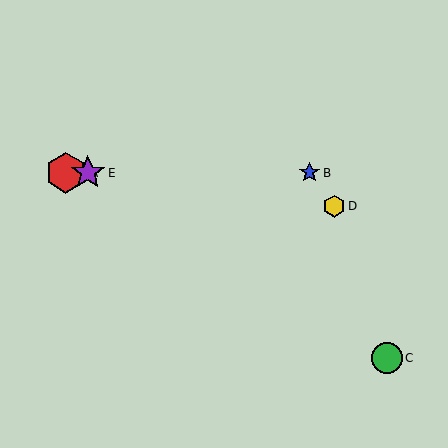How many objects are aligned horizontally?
3 objects (A, B, E) are aligned horizontally.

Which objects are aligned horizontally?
Objects A, B, E are aligned horizontally.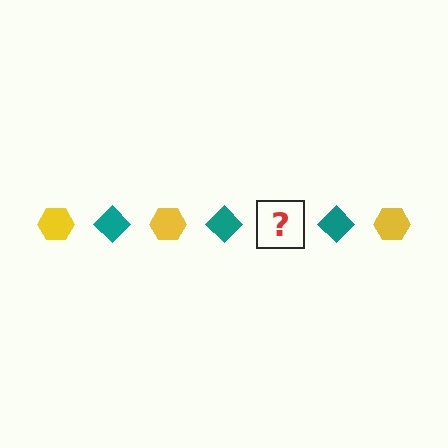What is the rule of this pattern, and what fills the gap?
The rule is that the pattern alternates between yellow hexagon and teal diamond. The gap should be filled with a yellow hexagon.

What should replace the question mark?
The question mark should be replaced with a yellow hexagon.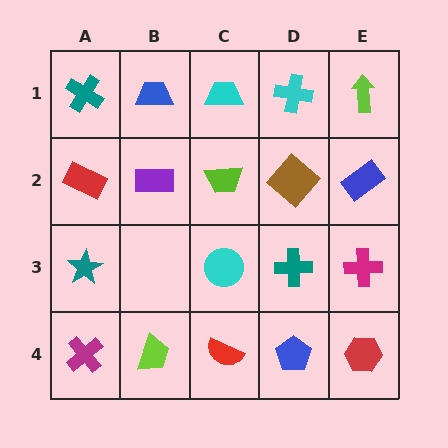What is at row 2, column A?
A red rectangle.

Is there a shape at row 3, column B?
No, that cell is empty.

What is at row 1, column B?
A blue trapezoid.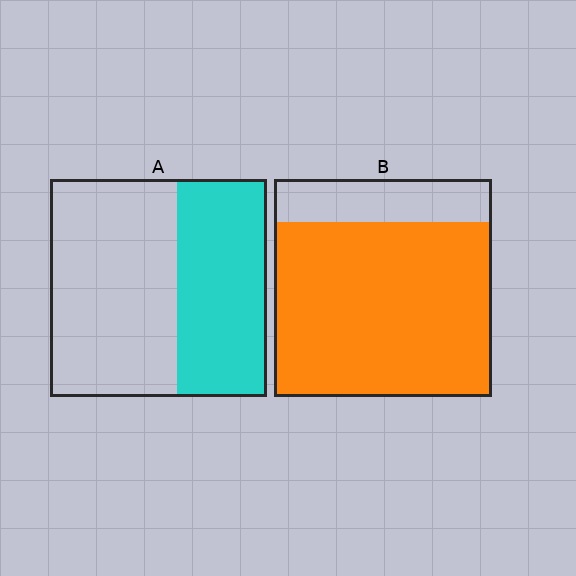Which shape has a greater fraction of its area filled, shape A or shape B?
Shape B.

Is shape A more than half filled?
No.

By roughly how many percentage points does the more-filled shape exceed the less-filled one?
By roughly 40 percentage points (B over A).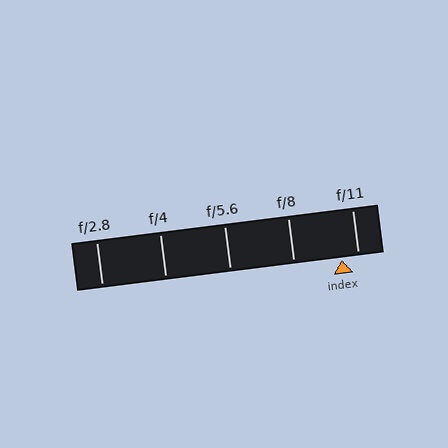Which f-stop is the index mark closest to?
The index mark is closest to f/11.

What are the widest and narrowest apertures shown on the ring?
The widest aperture shown is f/2.8 and the narrowest is f/11.